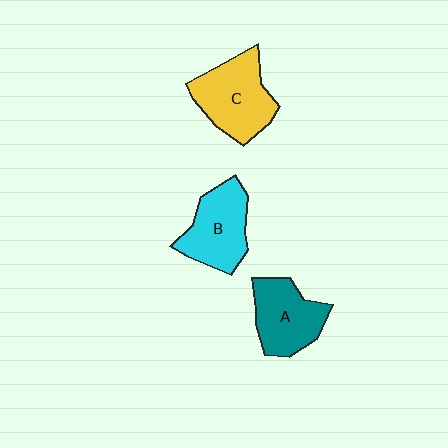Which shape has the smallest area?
Shape A (teal).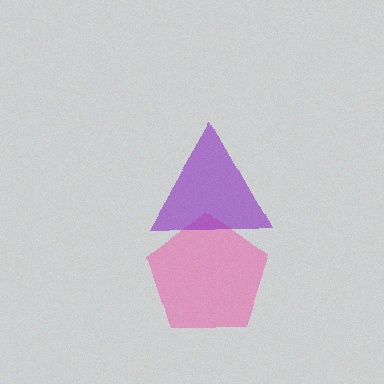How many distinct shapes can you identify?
There are 2 distinct shapes: a pink pentagon, a purple triangle.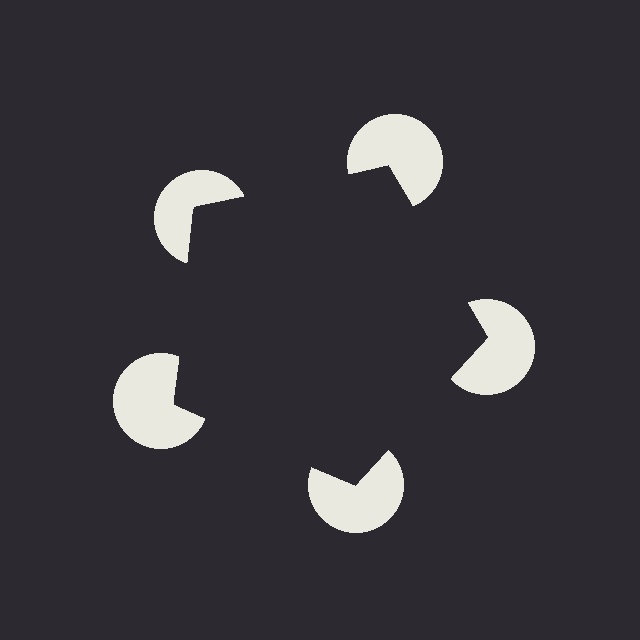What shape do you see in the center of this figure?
An illusory pentagon — its edges are inferred from the aligned wedge cuts in the pac-man discs, not physically drawn.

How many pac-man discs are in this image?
There are 5 — one at each vertex of the illusory pentagon.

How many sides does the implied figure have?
5 sides.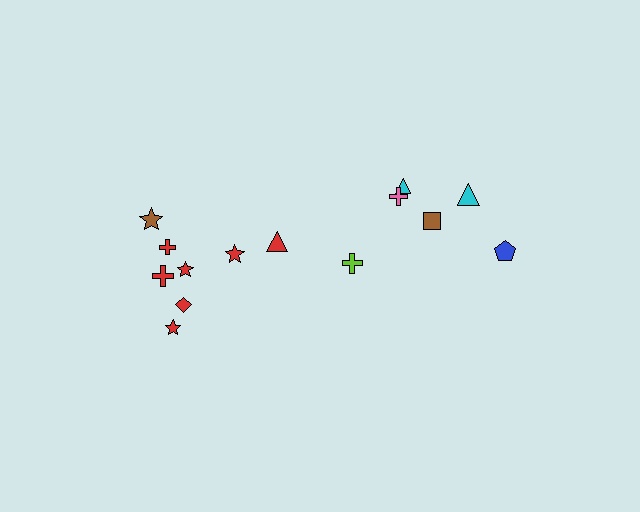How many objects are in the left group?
There are 8 objects.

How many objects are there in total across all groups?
There are 14 objects.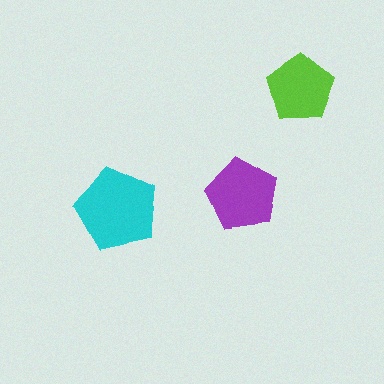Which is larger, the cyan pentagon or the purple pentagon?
The cyan one.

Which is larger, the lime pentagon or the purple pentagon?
The purple one.